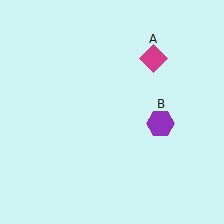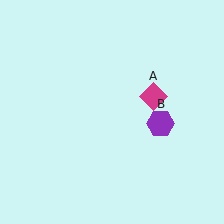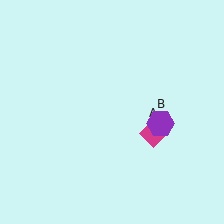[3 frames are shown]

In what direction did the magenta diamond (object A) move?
The magenta diamond (object A) moved down.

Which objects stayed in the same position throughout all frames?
Purple hexagon (object B) remained stationary.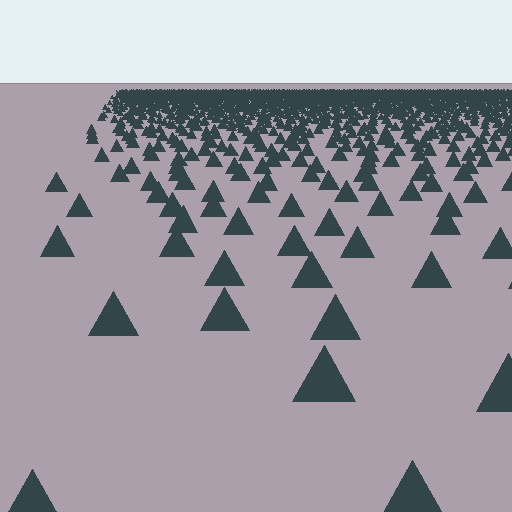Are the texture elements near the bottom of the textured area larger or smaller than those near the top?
Larger. Near the bottom, elements are closer to the viewer and appear at a bigger on-screen size.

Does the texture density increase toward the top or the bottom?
Density increases toward the top.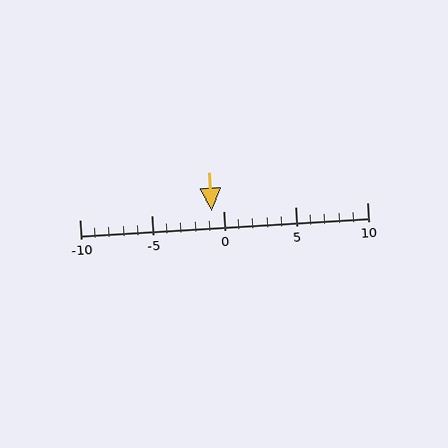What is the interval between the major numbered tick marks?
The major tick marks are spaced 5 units apart.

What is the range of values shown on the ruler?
The ruler shows values from -10 to 10.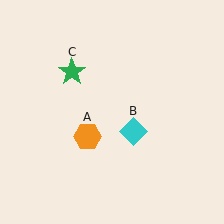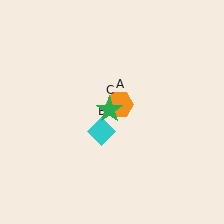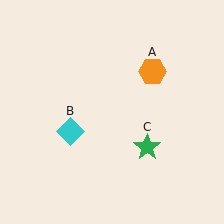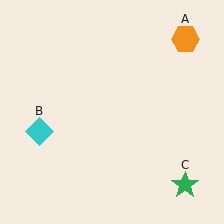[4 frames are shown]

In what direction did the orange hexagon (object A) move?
The orange hexagon (object A) moved up and to the right.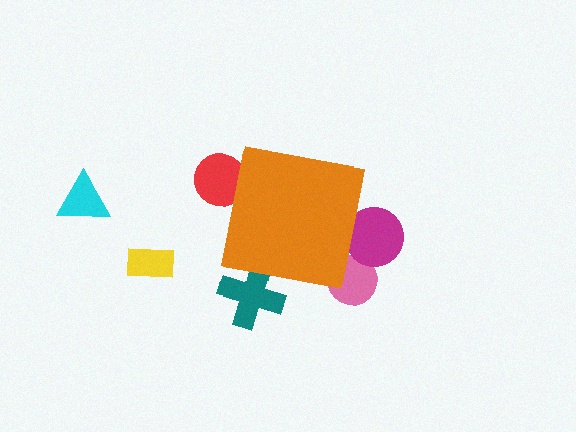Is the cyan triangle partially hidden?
No, the cyan triangle is fully visible.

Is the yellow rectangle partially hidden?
No, the yellow rectangle is fully visible.